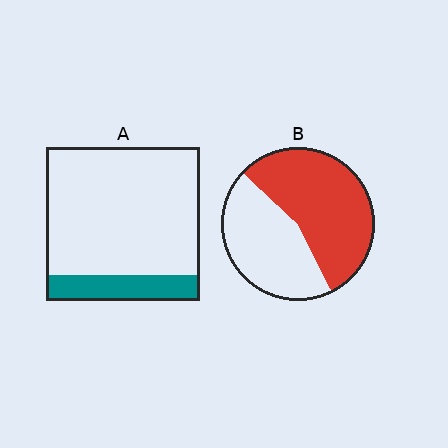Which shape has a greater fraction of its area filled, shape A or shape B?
Shape B.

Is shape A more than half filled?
No.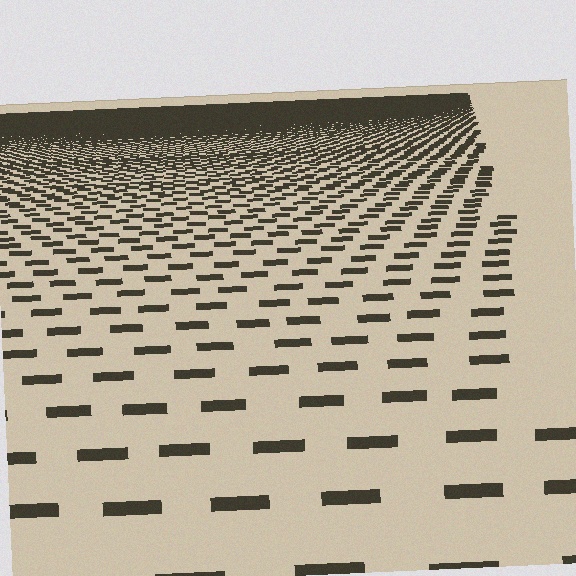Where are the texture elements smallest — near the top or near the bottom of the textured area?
Near the top.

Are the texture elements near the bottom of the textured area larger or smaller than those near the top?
Larger. Near the bottom, elements are closer to the viewer and appear at a bigger on-screen size.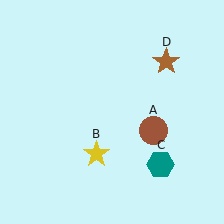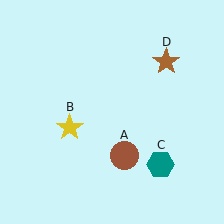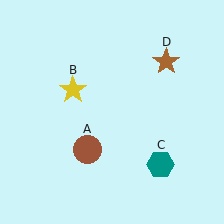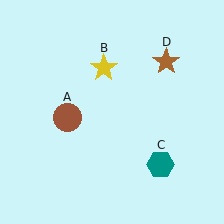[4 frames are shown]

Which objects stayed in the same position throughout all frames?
Teal hexagon (object C) and brown star (object D) remained stationary.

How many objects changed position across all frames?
2 objects changed position: brown circle (object A), yellow star (object B).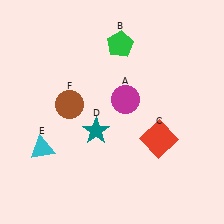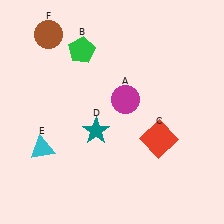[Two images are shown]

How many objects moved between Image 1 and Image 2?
2 objects moved between the two images.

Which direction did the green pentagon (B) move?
The green pentagon (B) moved left.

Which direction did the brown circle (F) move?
The brown circle (F) moved up.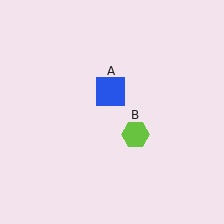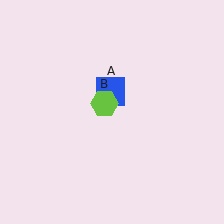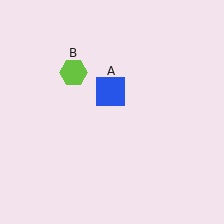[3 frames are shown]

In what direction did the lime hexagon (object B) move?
The lime hexagon (object B) moved up and to the left.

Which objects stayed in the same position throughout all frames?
Blue square (object A) remained stationary.